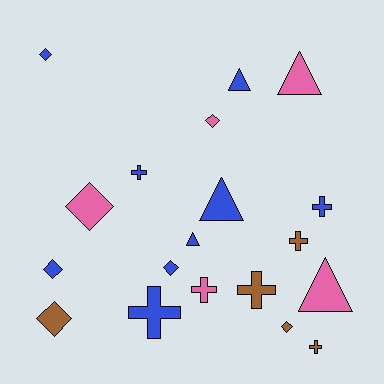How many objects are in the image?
There are 19 objects.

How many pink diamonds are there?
There are 2 pink diamonds.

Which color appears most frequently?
Blue, with 9 objects.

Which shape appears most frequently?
Diamond, with 7 objects.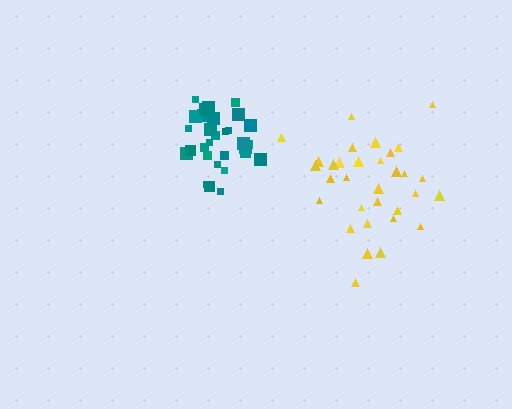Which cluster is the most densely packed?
Teal.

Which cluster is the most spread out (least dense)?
Yellow.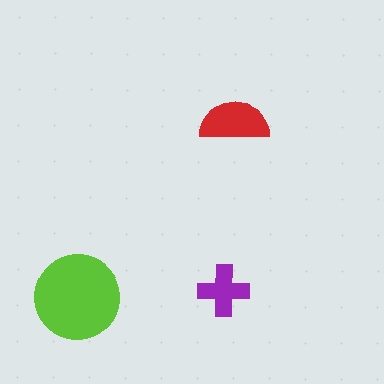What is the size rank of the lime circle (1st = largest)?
1st.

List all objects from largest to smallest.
The lime circle, the red semicircle, the purple cross.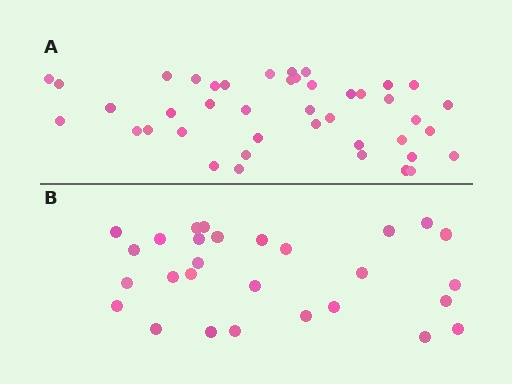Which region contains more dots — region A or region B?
Region A (the top region) has more dots.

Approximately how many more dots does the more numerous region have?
Region A has approximately 15 more dots than region B.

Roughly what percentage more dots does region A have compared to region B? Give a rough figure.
About 50% more.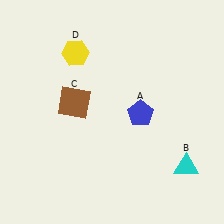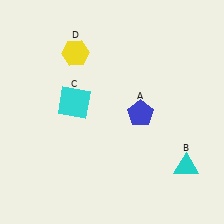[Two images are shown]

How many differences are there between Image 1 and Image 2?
There is 1 difference between the two images.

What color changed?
The square (C) changed from brown in Image 1 to cyan in Image 2.